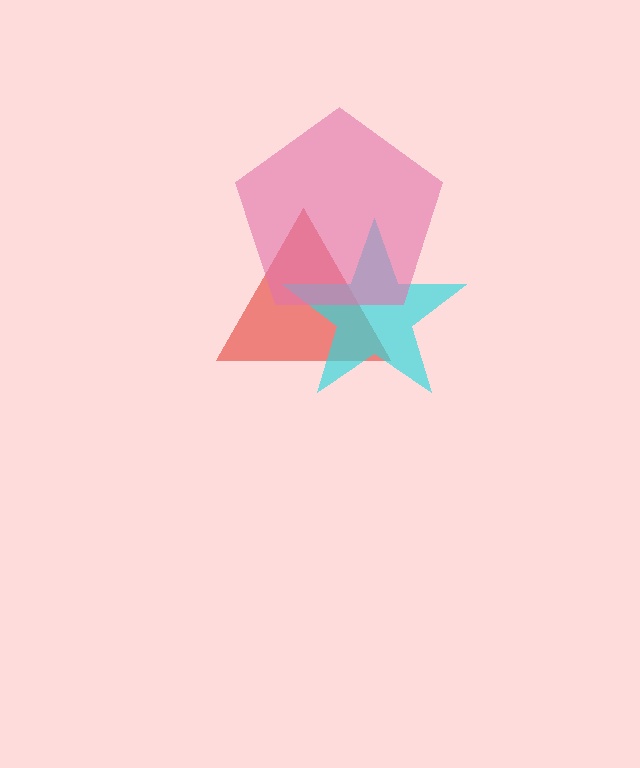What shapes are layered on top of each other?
The layered shapes are: a red triangle, a cyan star, a pink pentagon.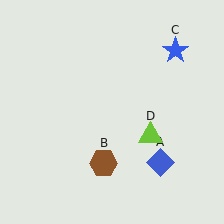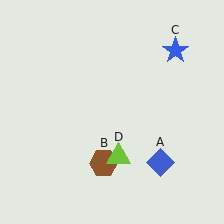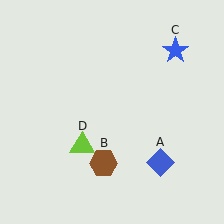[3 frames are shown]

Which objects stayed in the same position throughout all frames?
Blue diamond (object A) and brown hexagon (object B) and blue star (object C) remained stationary.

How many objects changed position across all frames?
1 object changed position: lime triangle (object D).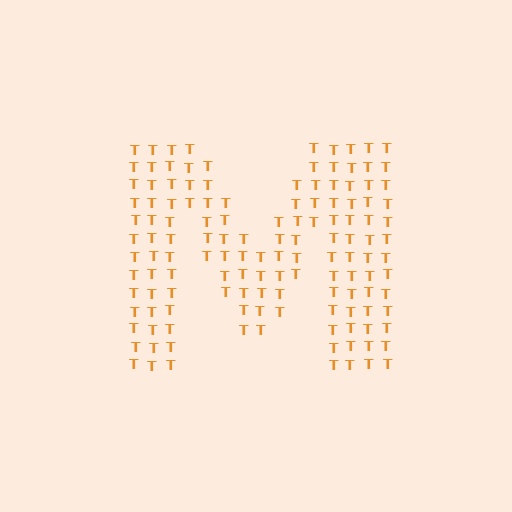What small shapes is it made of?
It is made of small letter T's.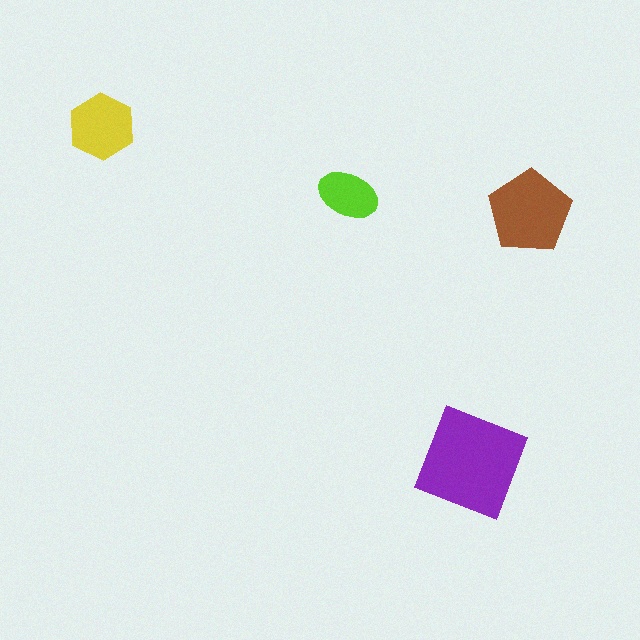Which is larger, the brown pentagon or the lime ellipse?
The brown pentagon.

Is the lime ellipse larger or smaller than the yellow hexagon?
Smaller.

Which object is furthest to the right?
The brown pentagon is rightmost.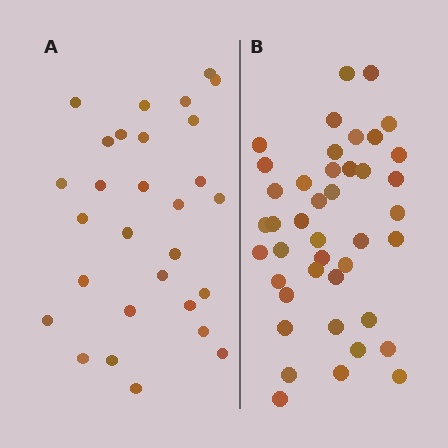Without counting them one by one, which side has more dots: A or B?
Region B (the right region) has more dots.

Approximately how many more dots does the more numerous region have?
Region B has approximately 15 more dots than region A.